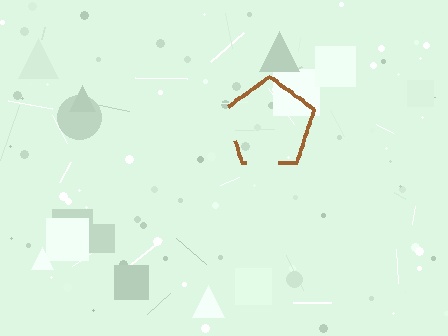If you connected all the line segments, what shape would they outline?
They would outline a pentagon.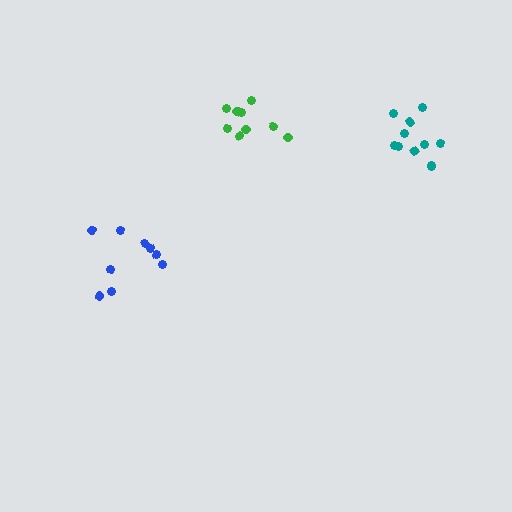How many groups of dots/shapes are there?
There are 3 groups.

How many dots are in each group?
Group 1: 9 dots, Group 2: 9 dots, Group 3: 11 dots (29 total).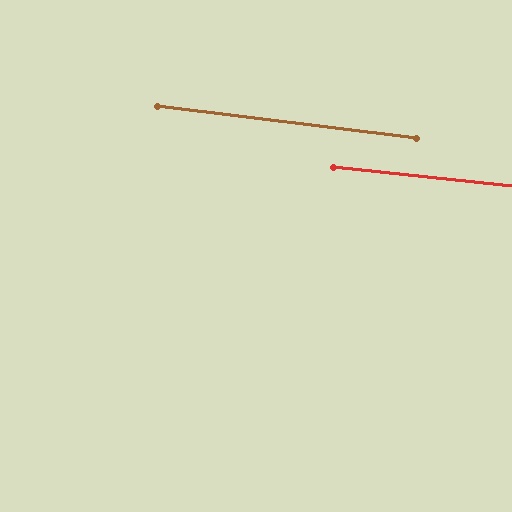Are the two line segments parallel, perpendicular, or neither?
Parallel — their directions differ by only 1.3°.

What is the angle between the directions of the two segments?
Approximately 1 degree.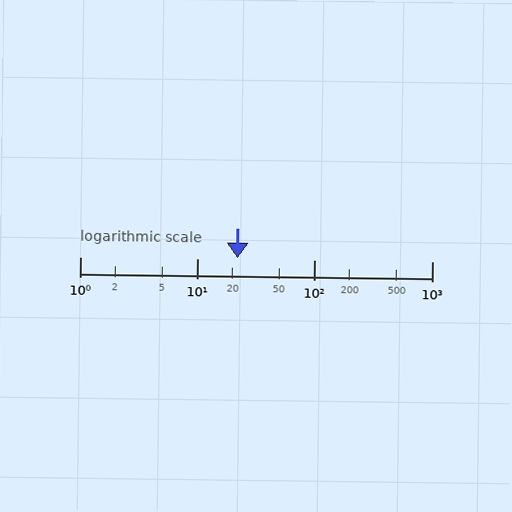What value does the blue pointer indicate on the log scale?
The pointer indicates approximately 22.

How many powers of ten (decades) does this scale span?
The scale spans 3 decades, from 1 to 1000.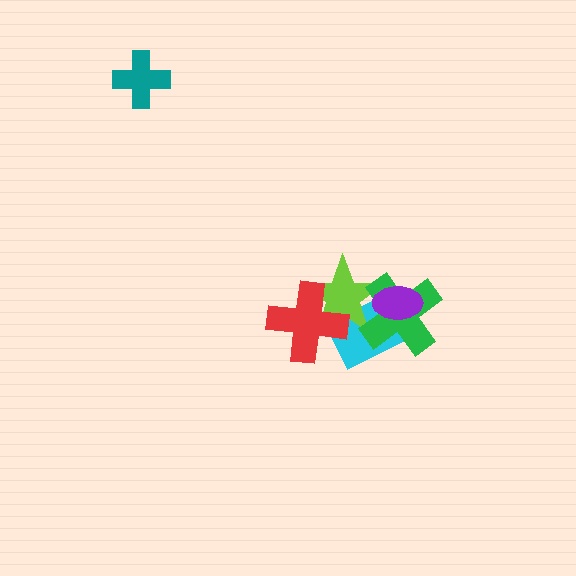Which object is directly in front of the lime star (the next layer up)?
The green cross is directly in front of the lime star.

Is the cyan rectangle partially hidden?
Yes, it is partially covered by another shape.